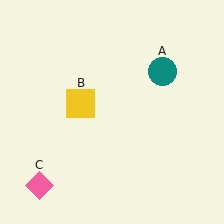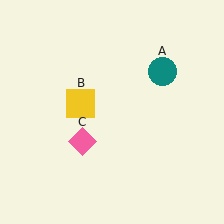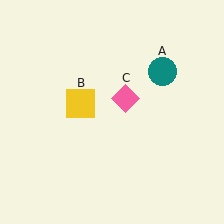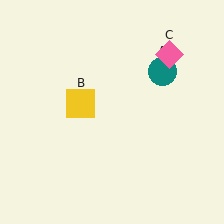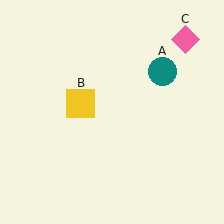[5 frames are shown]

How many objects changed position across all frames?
1 object changed position: pink diamond (object C).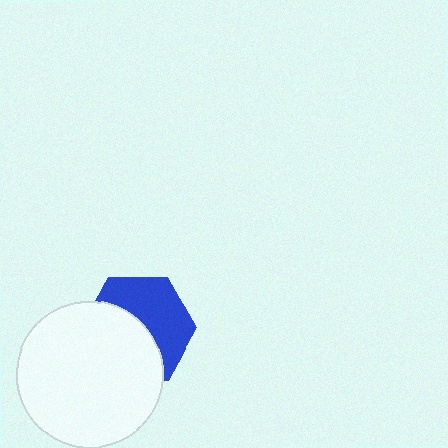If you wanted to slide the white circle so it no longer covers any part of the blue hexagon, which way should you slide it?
Slide it toward the lower-left — that is the most direct way to separate the two shapes.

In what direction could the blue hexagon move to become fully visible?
The blue hexagon could move toward the upper-right. That would shift it out from behind the white circle entirely.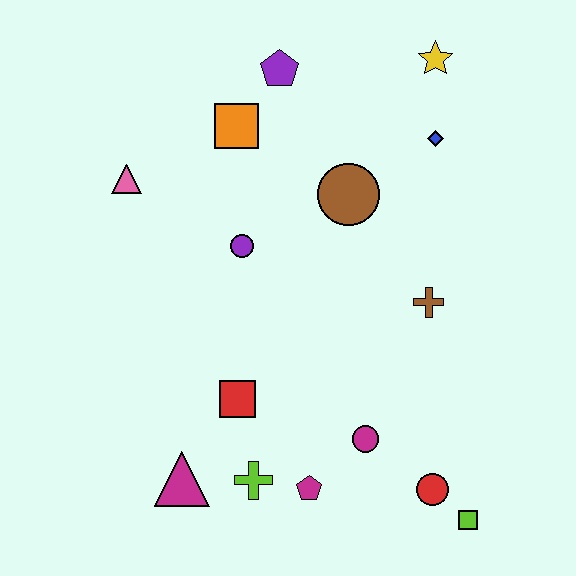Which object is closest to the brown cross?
The brown circle is closest to the brown cross.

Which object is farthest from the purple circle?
The lime square is farthest from the purple circle.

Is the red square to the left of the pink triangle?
No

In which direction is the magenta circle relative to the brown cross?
The magenta circle is below the brown cross.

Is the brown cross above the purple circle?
No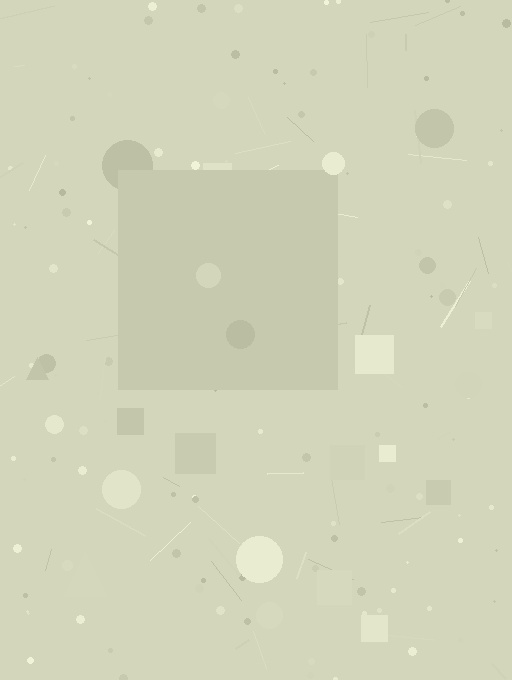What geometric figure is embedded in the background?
A square is embedded in the background.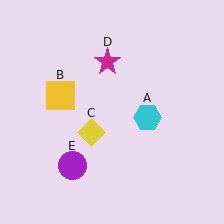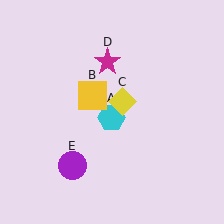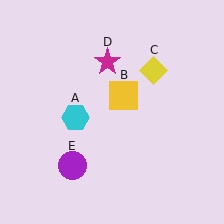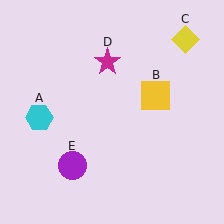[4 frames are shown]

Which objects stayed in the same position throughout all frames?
Magenta star (object D) and purple circle (object E) remained stationary.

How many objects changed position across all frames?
3 objects changed position: cyan hexagon (object A), yellow square (object B), yellow diamond (object C).